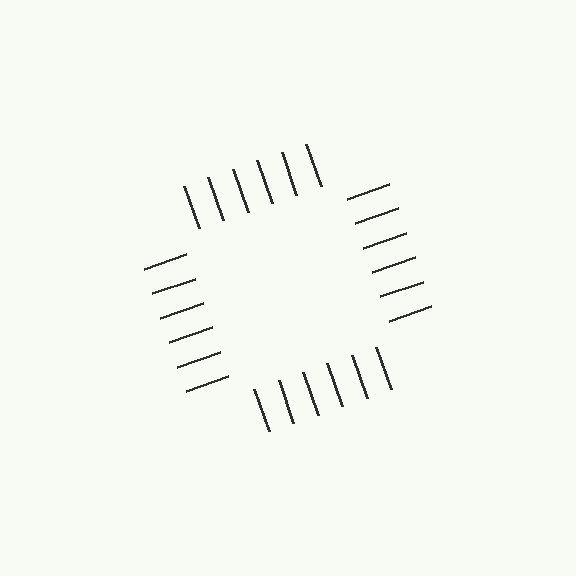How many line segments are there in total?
24 — 6 along each of the 4 edges.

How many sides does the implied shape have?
4 sides — the line-ends trace a square.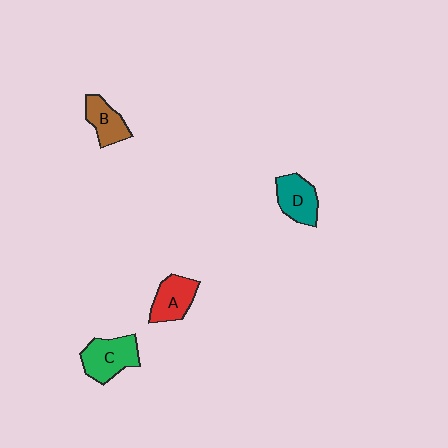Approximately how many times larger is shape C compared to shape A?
Approximately 1.2 times.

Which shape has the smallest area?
Shape B (brown).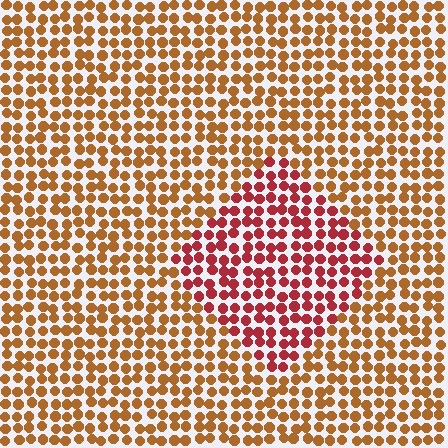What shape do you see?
I see a diamond.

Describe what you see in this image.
The image is filled with small brown elements in a uniform arrangement. A diamond-shaped region is visible where the elements are tinted to a slightly different hue, forming a subtle color boundary.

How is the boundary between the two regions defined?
The boundary is defined purely by a slight shift in hue (about 36 degrees). Spacing, size, and orientation are identical on both sides.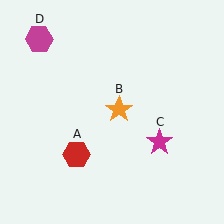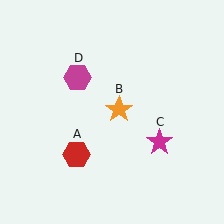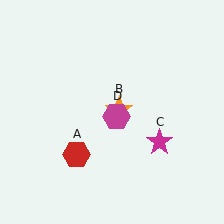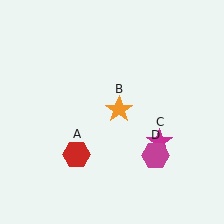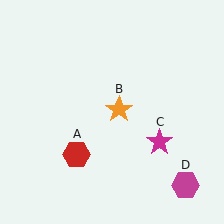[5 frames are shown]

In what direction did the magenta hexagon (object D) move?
The magenta hexagon (object D) moved down and to the right.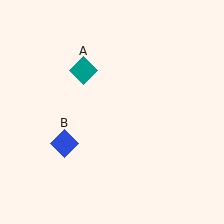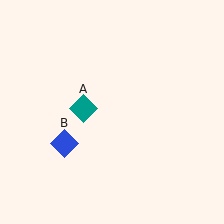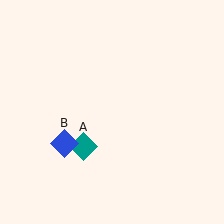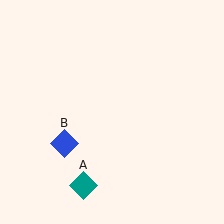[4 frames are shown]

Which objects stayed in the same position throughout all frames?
Blue diamond (object B) remained stationary.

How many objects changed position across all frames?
1 object changed position: teal diamond (object A).